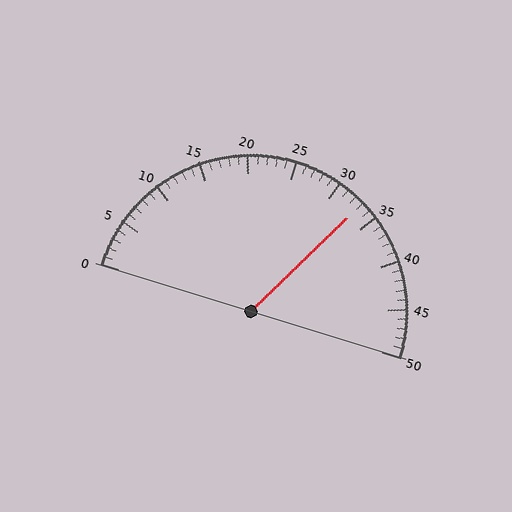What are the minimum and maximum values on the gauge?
The gauge ranges from 0 to 50.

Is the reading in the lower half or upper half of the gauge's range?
The reading is in the upper half of the range (0 to 50).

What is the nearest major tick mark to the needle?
The nearest major tick mark is 35.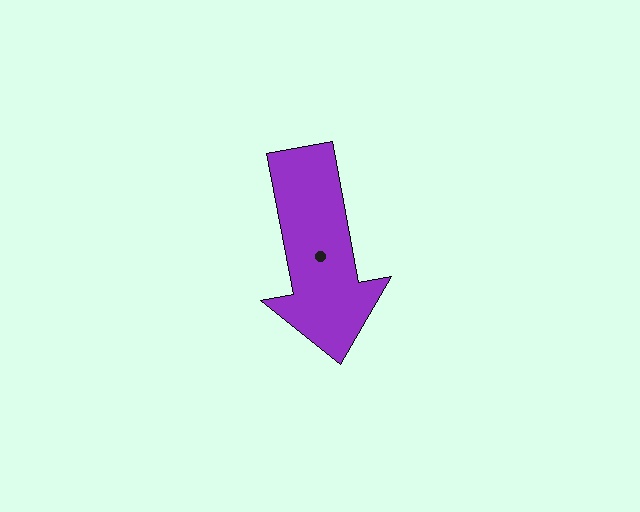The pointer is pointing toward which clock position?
Roughly 6 o'clock.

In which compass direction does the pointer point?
South.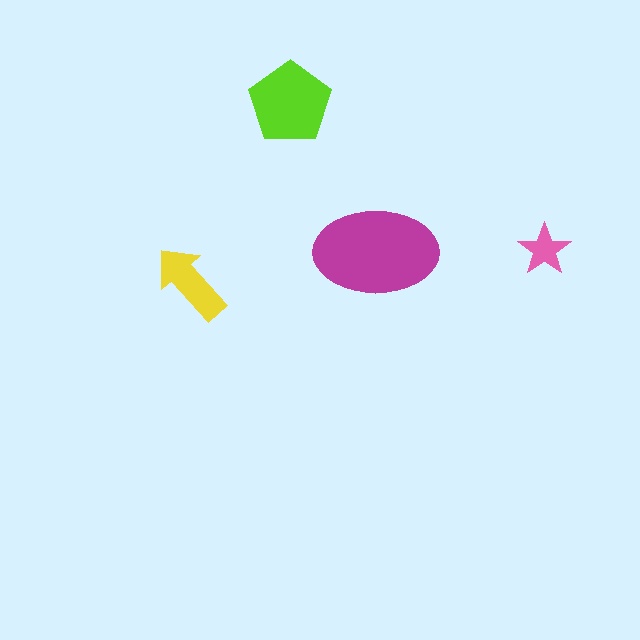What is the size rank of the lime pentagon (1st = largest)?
2nd.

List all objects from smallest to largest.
The pink star, the yellow arrow, the lime pentagon, the magenta ellipse.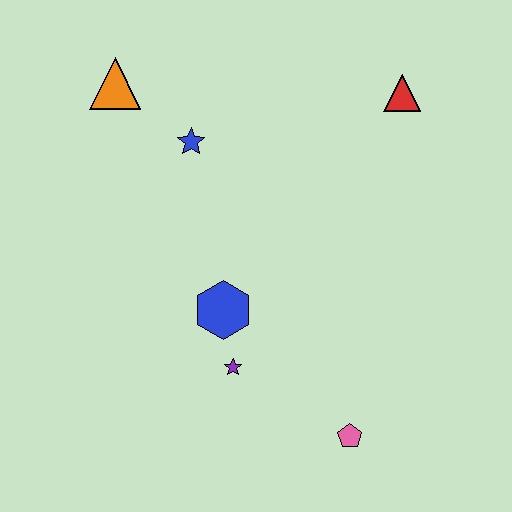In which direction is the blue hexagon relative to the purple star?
The blue hexagon is above the purple star.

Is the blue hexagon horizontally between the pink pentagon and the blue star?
Yes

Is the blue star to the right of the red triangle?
No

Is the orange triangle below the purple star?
No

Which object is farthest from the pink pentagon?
The orange triangle is farthest from the pink pentagon.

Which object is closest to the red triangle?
The blue star is closest to the red triangle.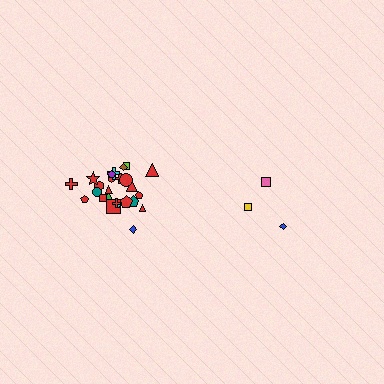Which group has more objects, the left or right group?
The left group.